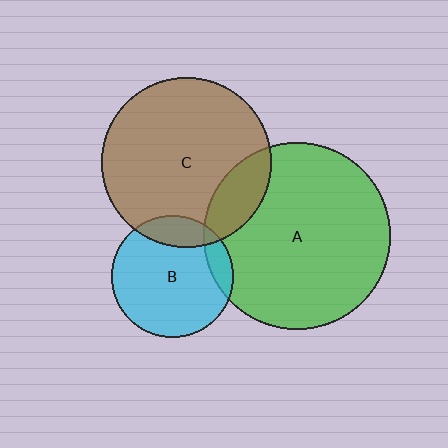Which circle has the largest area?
Circle A (green).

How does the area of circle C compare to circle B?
Approximately 1.9 times.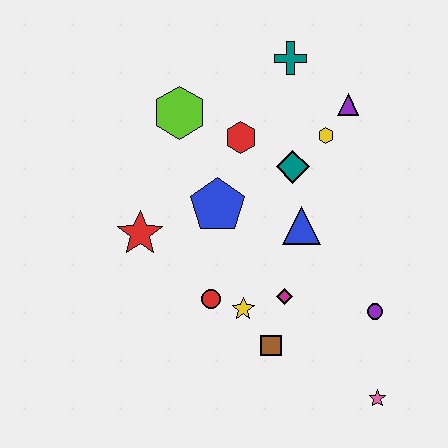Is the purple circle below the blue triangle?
Yes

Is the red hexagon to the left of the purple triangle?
Yes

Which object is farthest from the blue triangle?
The pink star is farthest from the blue triangle.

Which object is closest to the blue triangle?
The teal diamond is closest to the blue triangle.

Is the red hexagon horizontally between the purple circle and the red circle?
Yes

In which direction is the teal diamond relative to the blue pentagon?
The teal diamond is to the right of the blue pentagon.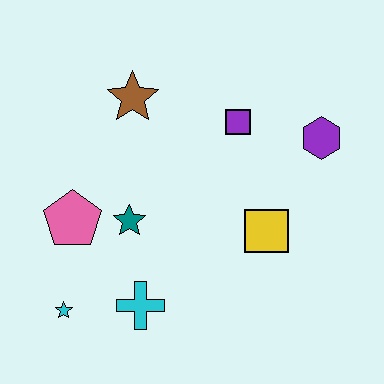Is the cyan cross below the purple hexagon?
Yes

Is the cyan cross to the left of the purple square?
Yes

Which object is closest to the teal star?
The pink pentagon is closest to the teal star.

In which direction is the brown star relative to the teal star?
The brown star is above the teal star.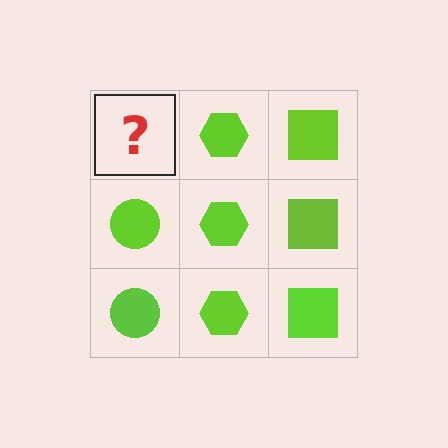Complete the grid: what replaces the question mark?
The question mark should be replaced with a lime circle.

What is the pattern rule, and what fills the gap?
The rule is that each column has a consistent shape. The gap should be filled with a lime circle.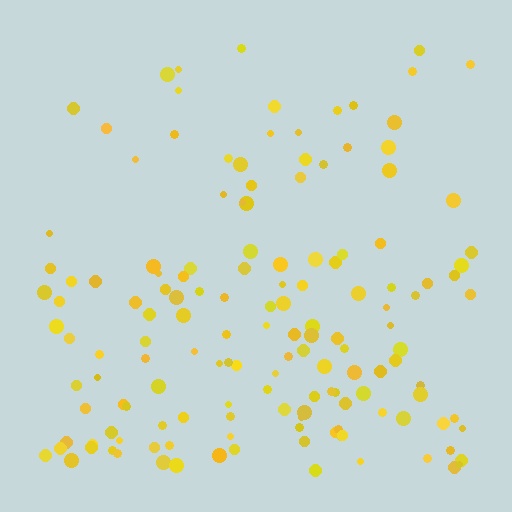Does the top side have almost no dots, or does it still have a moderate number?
Still a moderate number, just noticeably fewer than the bottom.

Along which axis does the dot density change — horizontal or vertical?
Vertical.